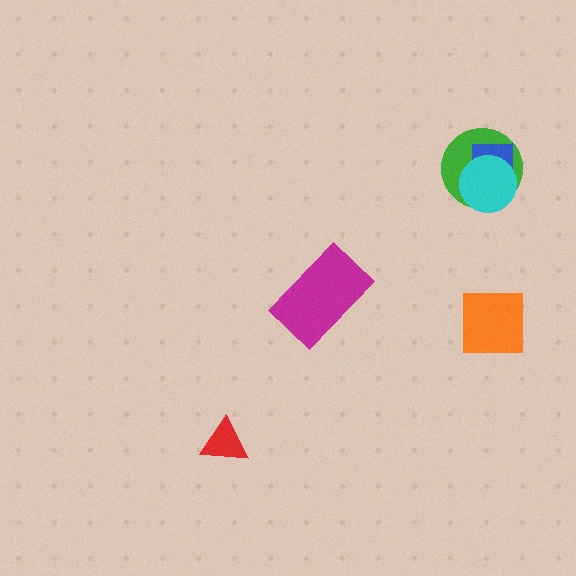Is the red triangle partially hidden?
No, no other shape covers it.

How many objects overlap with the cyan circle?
2 objects overlap with the cyan circle.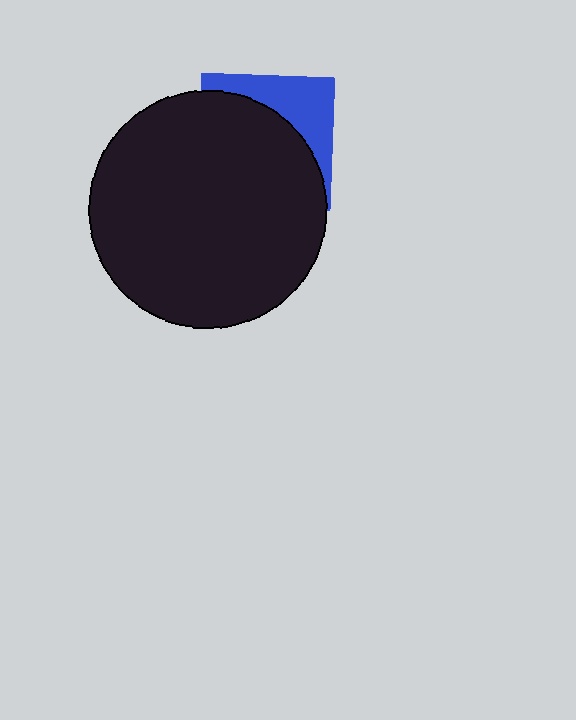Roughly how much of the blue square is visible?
A small part of it is visible (roughly 32%).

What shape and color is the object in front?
The object in front is a black circle.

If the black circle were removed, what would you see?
You would see the complete blue square.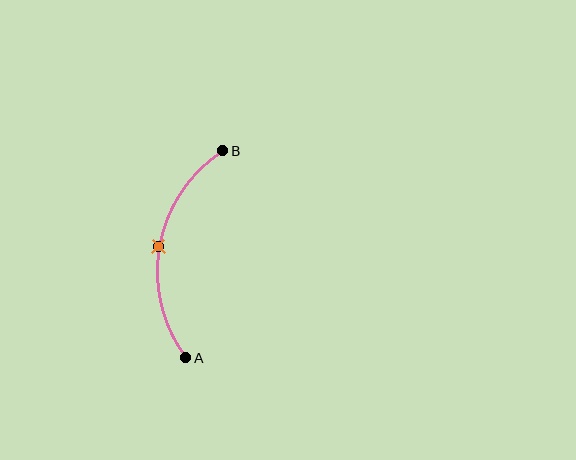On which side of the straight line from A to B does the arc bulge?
The arc bulges to the left of the straight line connecting A and B.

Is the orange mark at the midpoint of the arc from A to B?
Yes. The orange mark lies on the arc at equal arc-length from both A and B — it is the arc midpoint.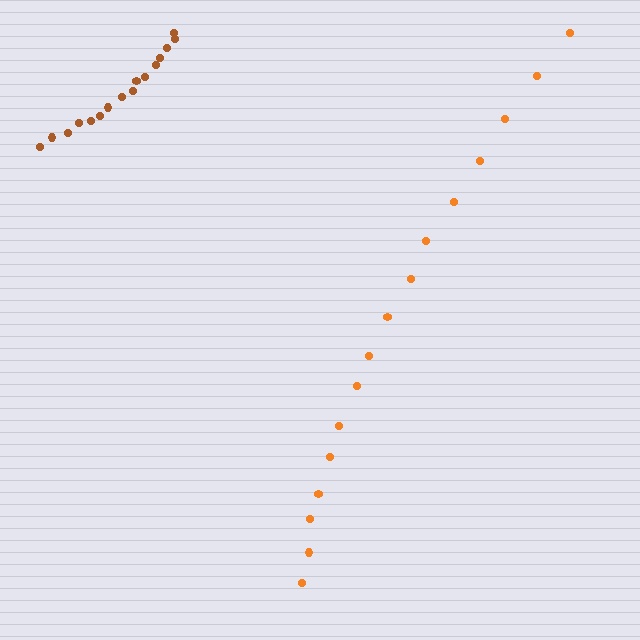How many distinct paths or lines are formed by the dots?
There are 2 distinct paths.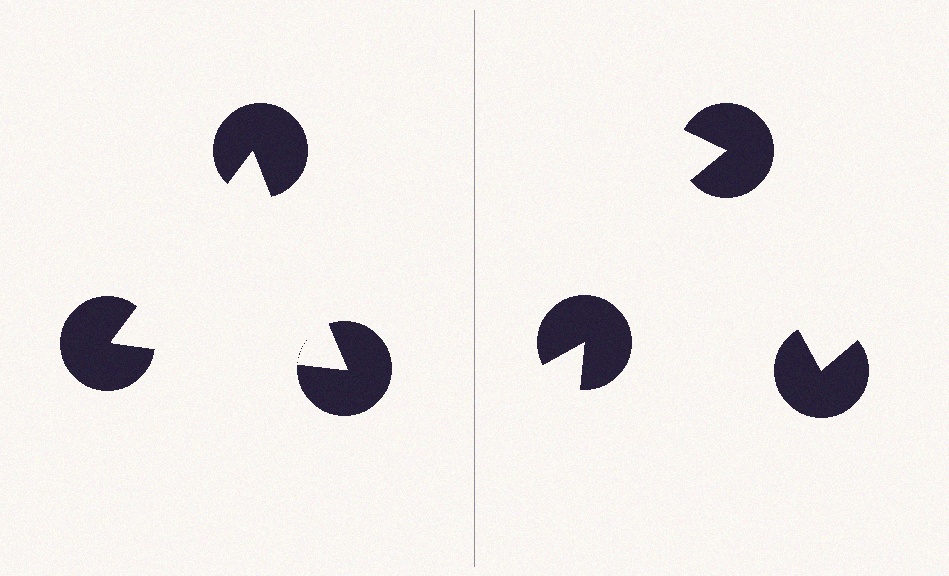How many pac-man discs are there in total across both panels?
6 — 3 on each side.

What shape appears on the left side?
An illusory triangle.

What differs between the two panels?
The pac-man discs are positioned identically on both sides; only the wedge orientations differ. On the left they align to a triangle; on the right they are misaligned.